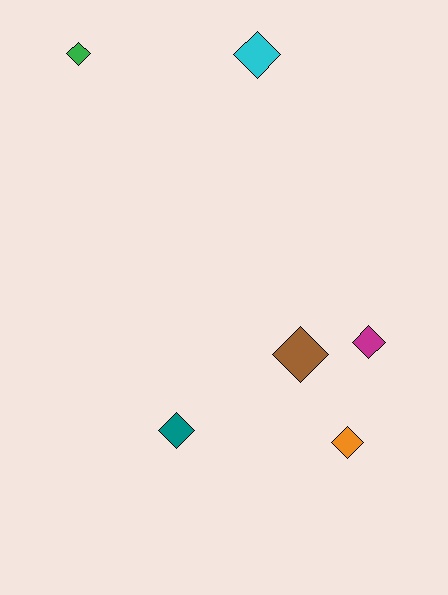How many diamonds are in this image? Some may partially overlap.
There are 6 diamonds.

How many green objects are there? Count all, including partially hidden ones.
There is 1 green object.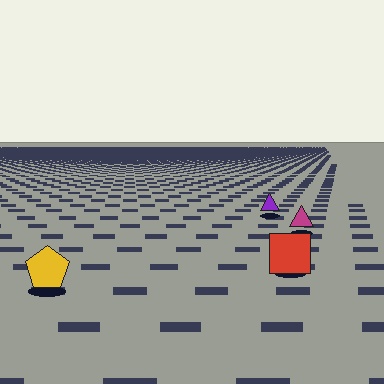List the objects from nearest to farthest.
From nearest to farthest: the yellow pentagon, the red square, the magenta triangle, the purple triangle.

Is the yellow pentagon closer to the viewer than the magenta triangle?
Yes. The yellow pentagon is closer — you can tell from the texture gradient: the ground texture is coarser near it.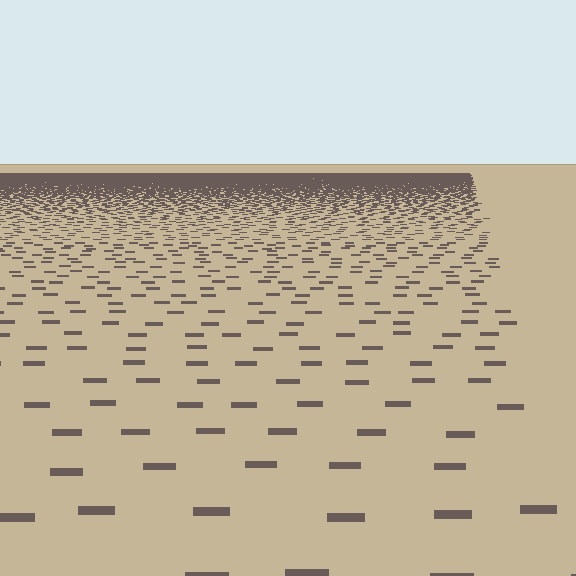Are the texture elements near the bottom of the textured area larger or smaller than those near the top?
Larger. Near the bottom, elements are closer to the viewer and appear at a bigger on-screen size.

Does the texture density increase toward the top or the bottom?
Density increases toward the top.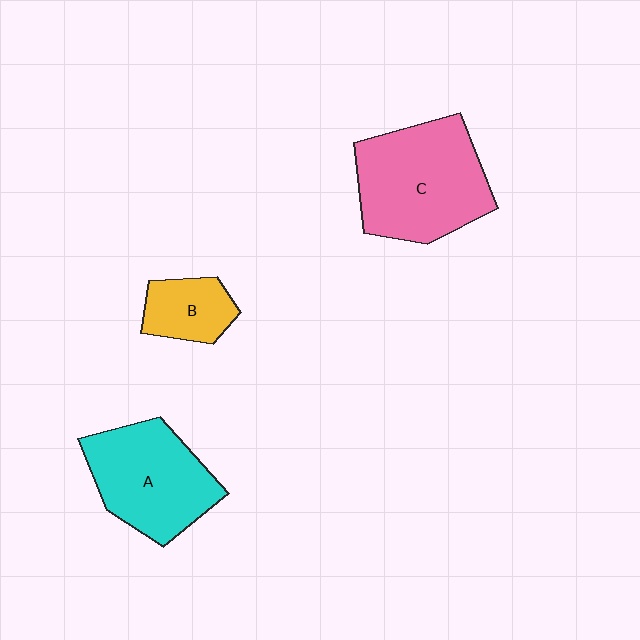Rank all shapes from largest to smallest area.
From largest to smallest: C (pink), A (cyan), B (yellow).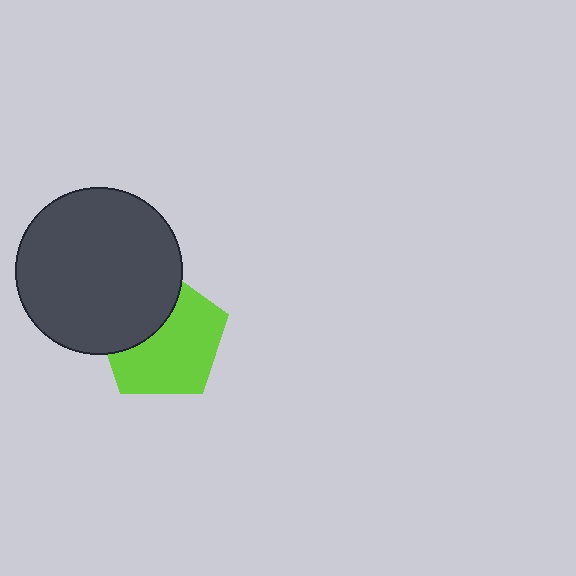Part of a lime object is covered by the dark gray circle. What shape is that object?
It is a pentagon.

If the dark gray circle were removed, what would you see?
You would see the complete lime pentagon.